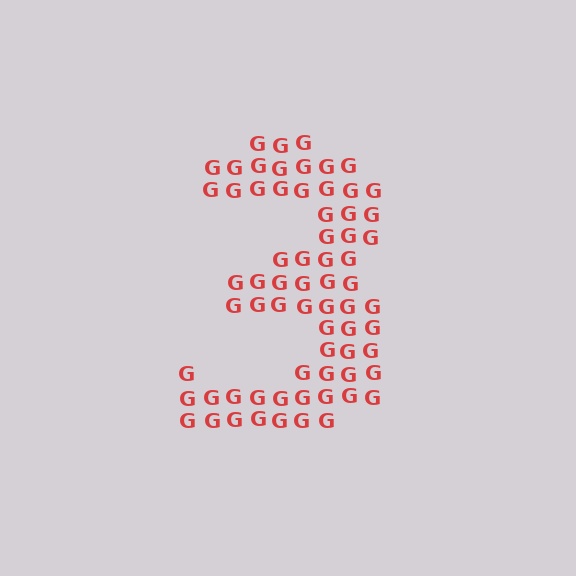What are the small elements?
The small elements are letter G's.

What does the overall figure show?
The overall figure shows the digit 3.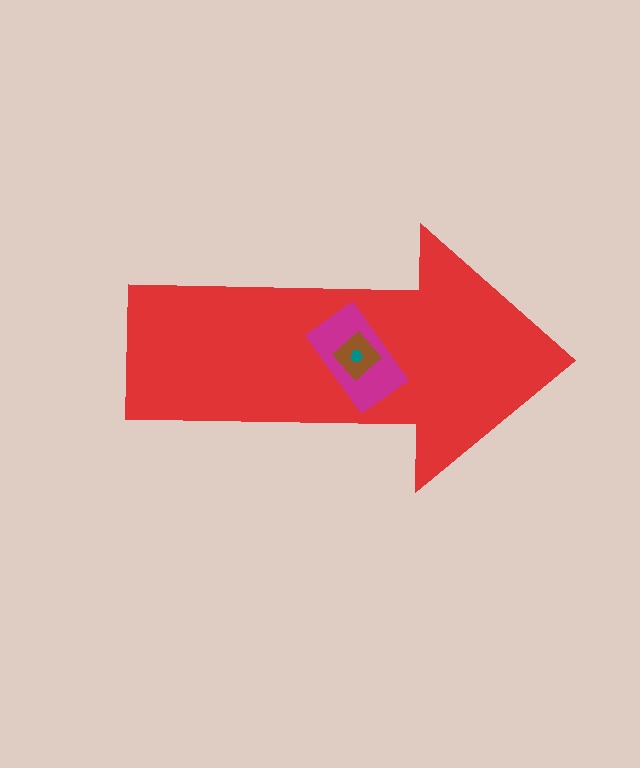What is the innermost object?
The teal hexagon.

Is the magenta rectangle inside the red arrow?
Yes.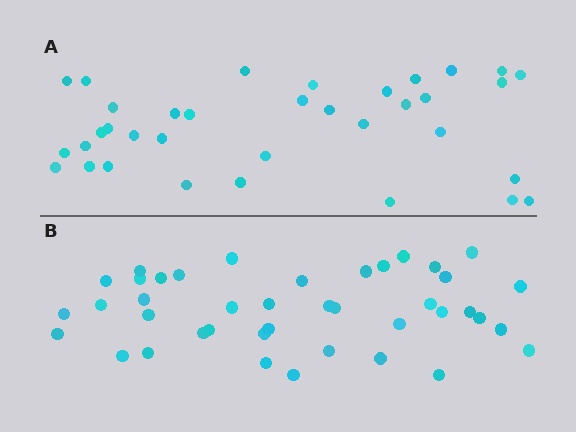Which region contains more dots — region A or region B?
Region B (the bottom region) has more dots.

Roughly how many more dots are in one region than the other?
Region B has about 6 more dots than region A.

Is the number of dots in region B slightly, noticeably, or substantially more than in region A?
Region B has only slightly more — the two regions are fairly close. The ratio is roughly 1.2 to 1.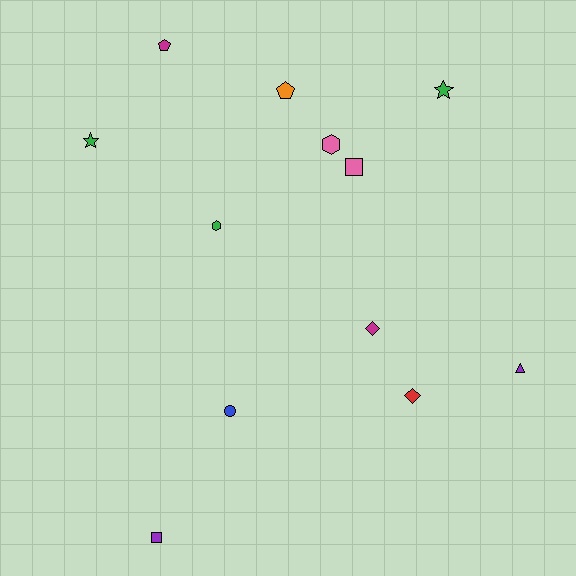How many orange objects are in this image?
There is 1 orange object.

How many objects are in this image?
There are 12 objects.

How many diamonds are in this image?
There are 2 diamonds.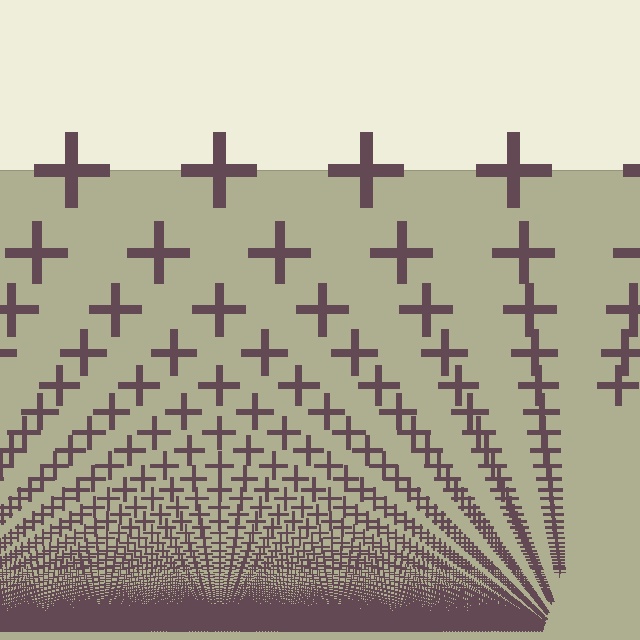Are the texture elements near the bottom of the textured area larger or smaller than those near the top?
Smaller. The gradient is inverted — elements near the bottom are smaller and denser.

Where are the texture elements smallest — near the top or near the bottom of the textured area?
Near the bottom.